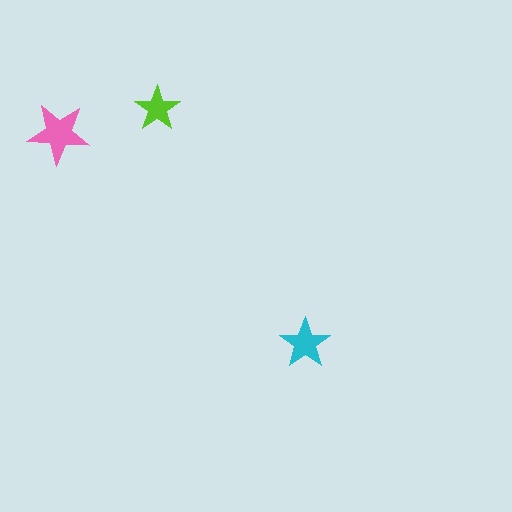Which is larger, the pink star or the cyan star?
The pink one.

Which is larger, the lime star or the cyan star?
The cyan one.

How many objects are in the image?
There are 3 objects in the image.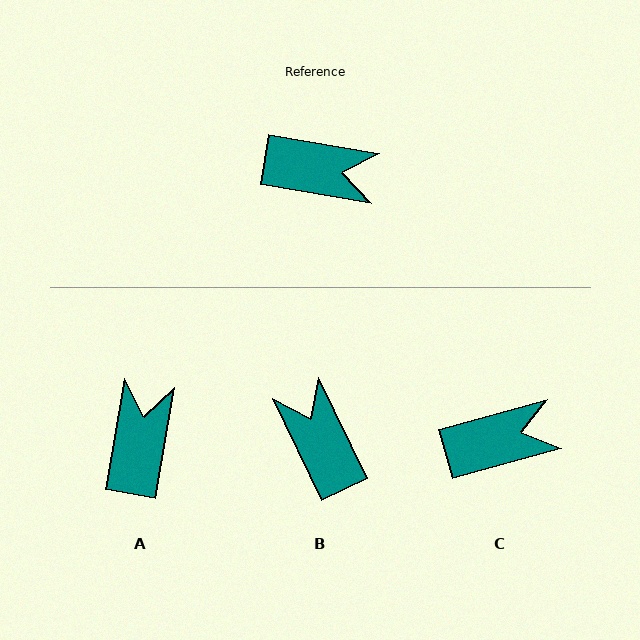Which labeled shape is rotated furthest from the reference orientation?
B, about 125 degrees away.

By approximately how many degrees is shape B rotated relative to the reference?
Approximately 125 degrees counter-clockwise.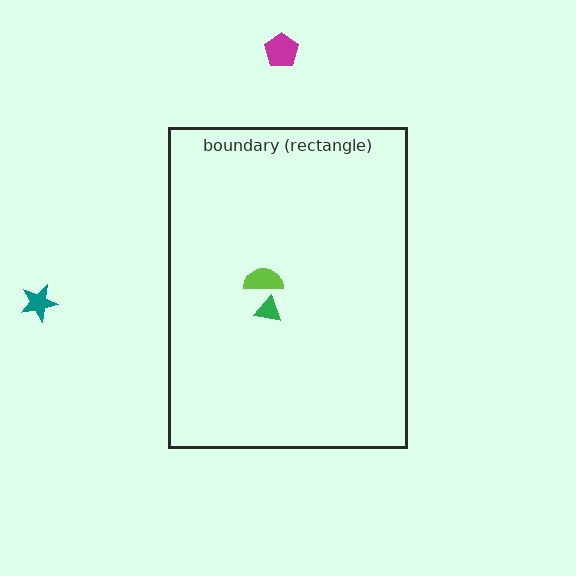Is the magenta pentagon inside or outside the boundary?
Outside.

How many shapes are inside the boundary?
2 inside, 2 outside.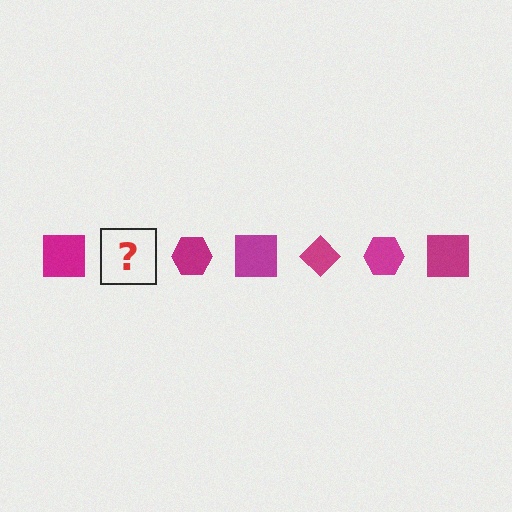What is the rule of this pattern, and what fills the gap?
The rule is that the pattern cycles through square, diamond, hexagon shapes in magenta. The gap should be filled with a magenta diamond.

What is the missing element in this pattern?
The missing element is a magenta diamond.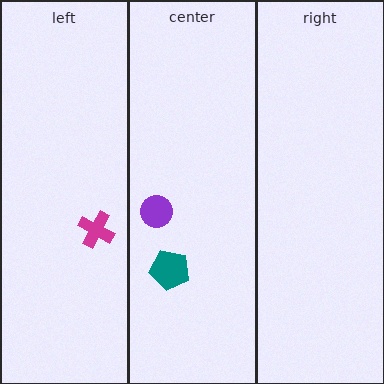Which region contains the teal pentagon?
The center region.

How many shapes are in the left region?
1.